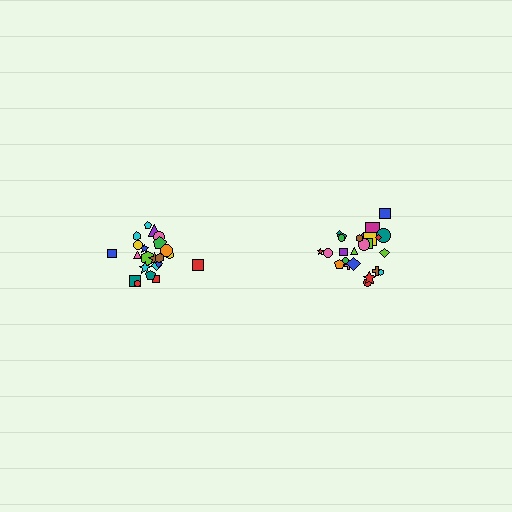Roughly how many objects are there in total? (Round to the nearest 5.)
Roughly 45 objects in total.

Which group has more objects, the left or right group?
The right group.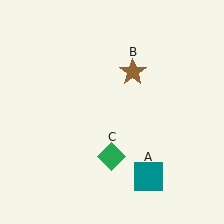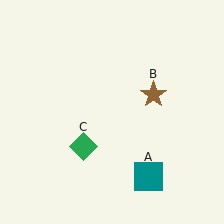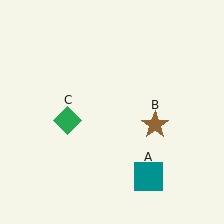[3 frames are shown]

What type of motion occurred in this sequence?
The brown star (object B), green diamond (object C) rotated clockwise around the center of the scene.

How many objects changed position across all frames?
2 objects changed position: brown star (object B), green diamond (object C).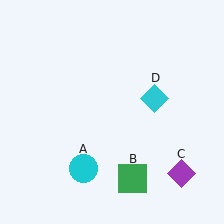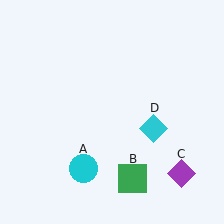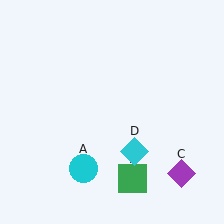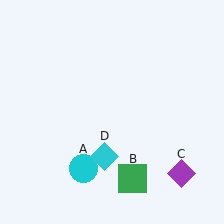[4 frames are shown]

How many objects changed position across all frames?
1 object changed position: cyan diamond (object D).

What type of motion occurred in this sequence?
The cyan diamond (object D) rotated clockwise around the center of the scene.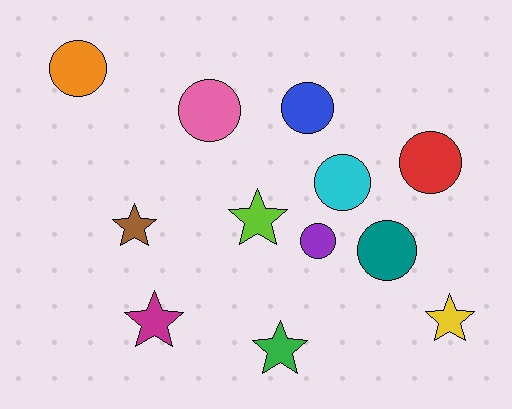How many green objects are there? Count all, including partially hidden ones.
There is 1 green object.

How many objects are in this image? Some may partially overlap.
There are 12 objects.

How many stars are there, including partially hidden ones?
There are 5 stars.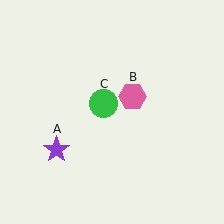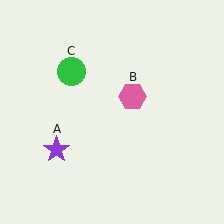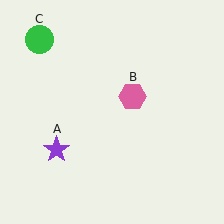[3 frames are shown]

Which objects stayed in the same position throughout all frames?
Purple star (object A) and pink hexagon (object B) remained stationary.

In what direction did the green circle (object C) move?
The green circle (object C) moved up and to the left.